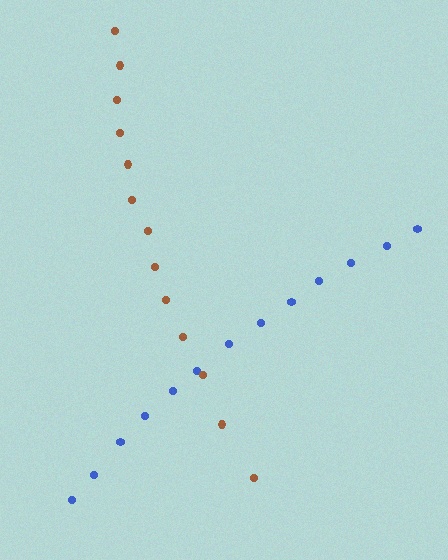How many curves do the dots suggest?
There are 2 distinct paths.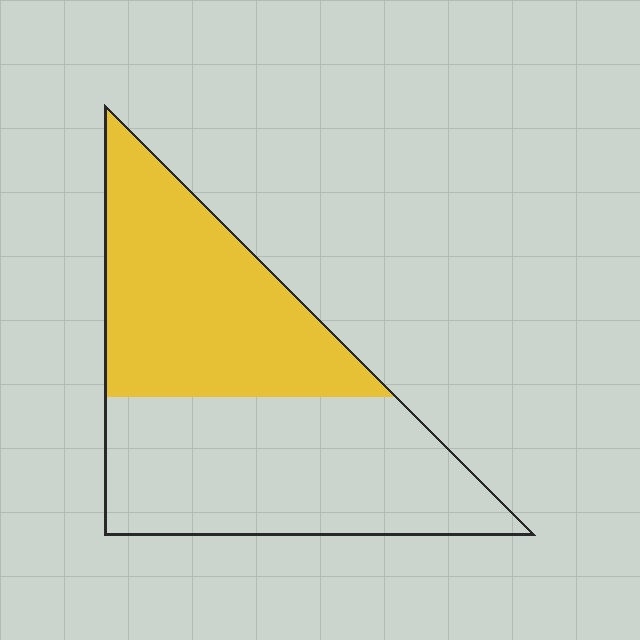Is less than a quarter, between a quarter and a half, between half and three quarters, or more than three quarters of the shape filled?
Between a quarter and a half.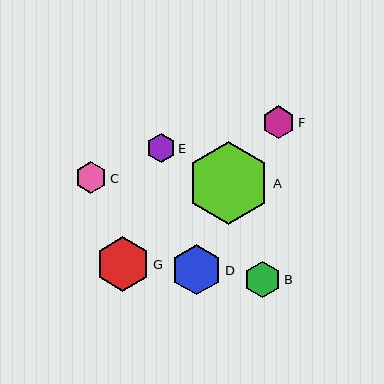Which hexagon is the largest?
Hexagon A is the largest with a size of approximately 83 pixels.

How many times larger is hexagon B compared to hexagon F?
Hexagon B is approximately 1.1 times the size of hexagon F.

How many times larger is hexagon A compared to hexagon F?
Hexagon A is approximately 2.5 times the size of hexagon F.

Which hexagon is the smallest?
Hexagon E is the smallest with a size of approximately 28 pixels.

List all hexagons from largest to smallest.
From largest to smallest: A, G, D, B, F, C, E.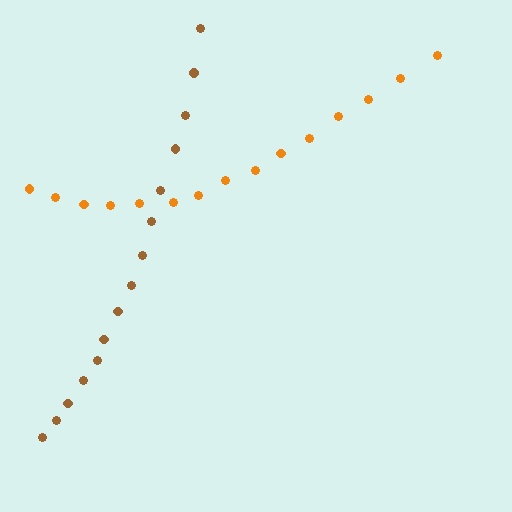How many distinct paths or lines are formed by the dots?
There are 2 distinct paths.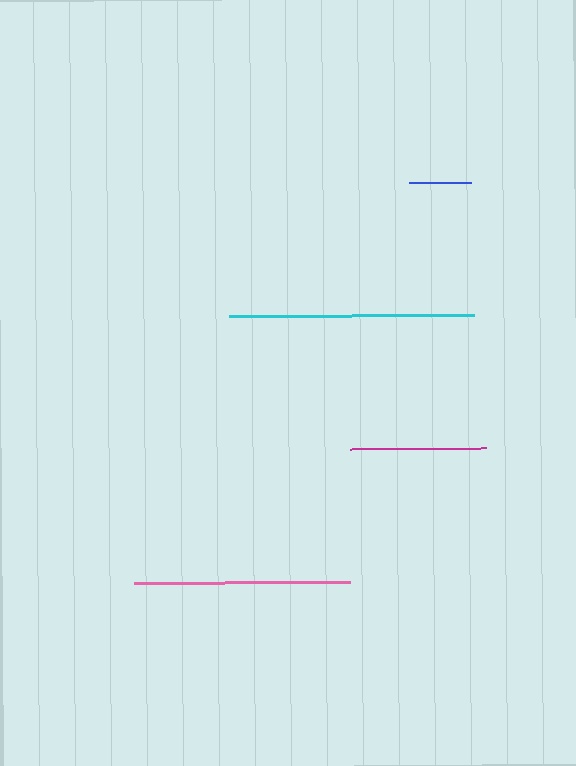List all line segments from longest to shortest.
From longest to shortest: cyan, pink, magenta, blue.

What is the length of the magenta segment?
The magenta segment is approximately 136 pixels long.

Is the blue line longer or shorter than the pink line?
The pink line is longer than the blue line.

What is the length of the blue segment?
The blue segment is approximately 62 pixels long.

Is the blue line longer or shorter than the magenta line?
The magenta line is longer than the blue line.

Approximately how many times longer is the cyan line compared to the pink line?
The cyan line is approximately 1.1 times the length of the pink line.